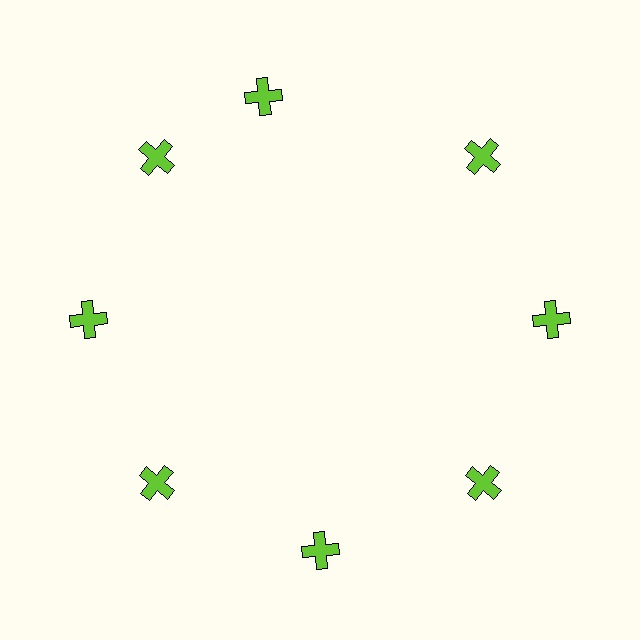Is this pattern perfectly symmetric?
No. The 8 lime crosses are arranged in a ring, but one element near the 12 o'clock position is rotated out of alignment along the ring, breaking the 8-fold rotational symmetry.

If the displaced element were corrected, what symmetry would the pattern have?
It would have 8-fold rotational symmetry — the pattern would map onto itself every 45 degrees.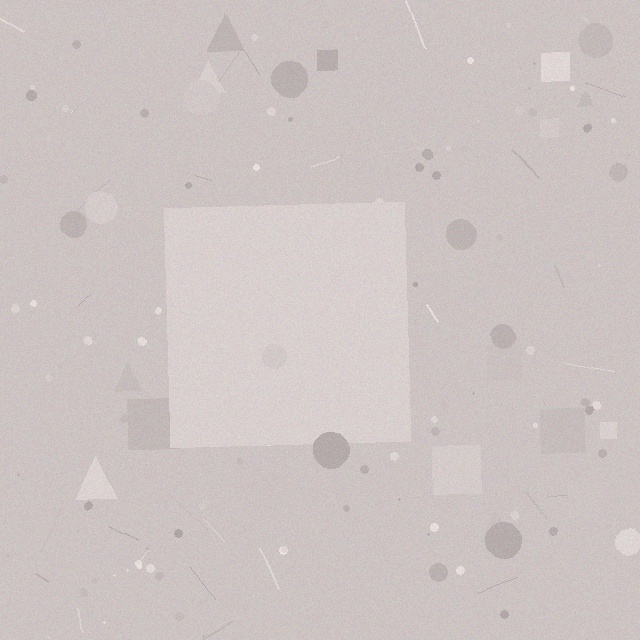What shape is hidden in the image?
A square is hidden in the image.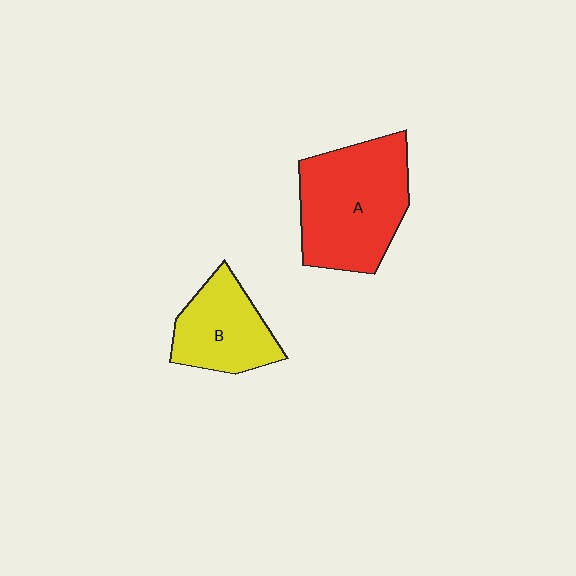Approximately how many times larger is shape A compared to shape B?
Approximately 1.6 times.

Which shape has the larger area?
Shape A (red).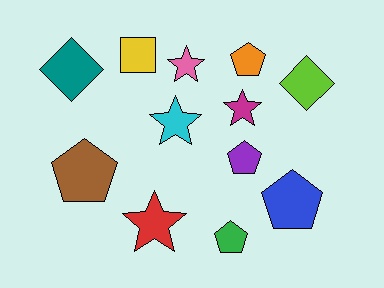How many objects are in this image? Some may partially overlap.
There are 12 objects.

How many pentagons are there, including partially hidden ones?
There are 5 pentagons.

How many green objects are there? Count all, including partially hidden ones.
There is 1 green object.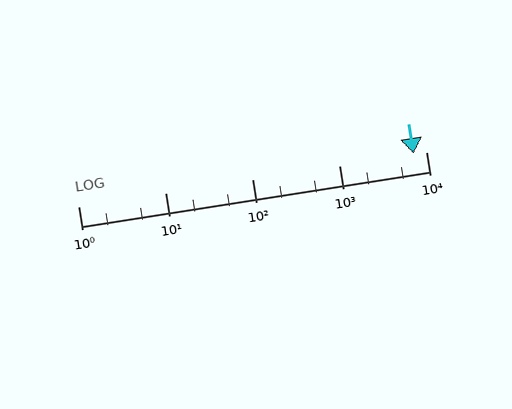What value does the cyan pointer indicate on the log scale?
The pointer indicates approximately 7300.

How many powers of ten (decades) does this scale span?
The scale spans 4 decades, from 1 to 10000.